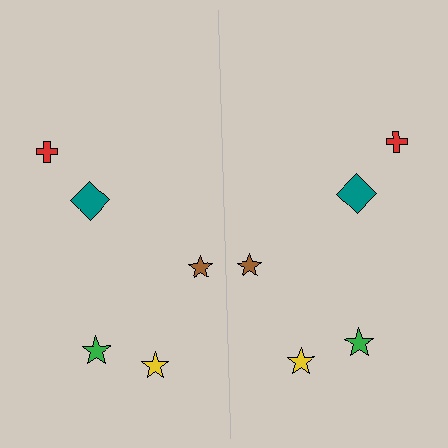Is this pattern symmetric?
Yes, this pattern has bilateral (reflection) symmetry.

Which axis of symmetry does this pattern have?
The pattern has a vertical axis of symmetry running through the center of the image.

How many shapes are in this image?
There are 10 shapes in this image.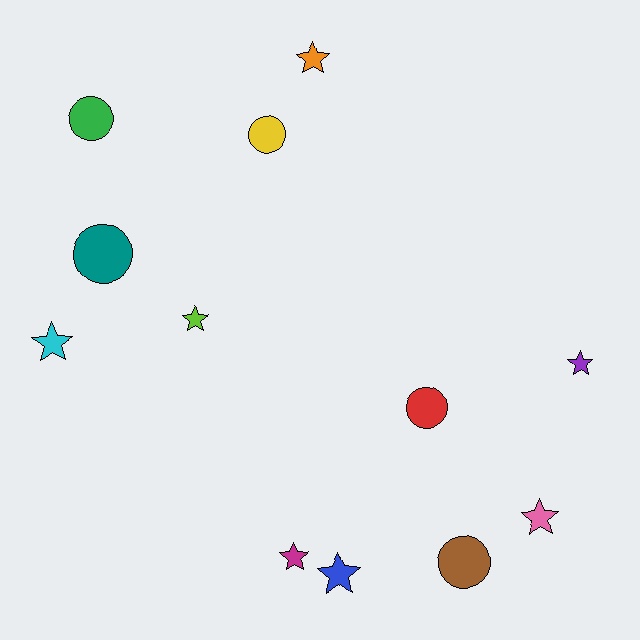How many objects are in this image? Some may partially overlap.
There are 12 objects.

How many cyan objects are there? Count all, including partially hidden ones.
There is 1 cyan object.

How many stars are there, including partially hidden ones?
There are 7 stars.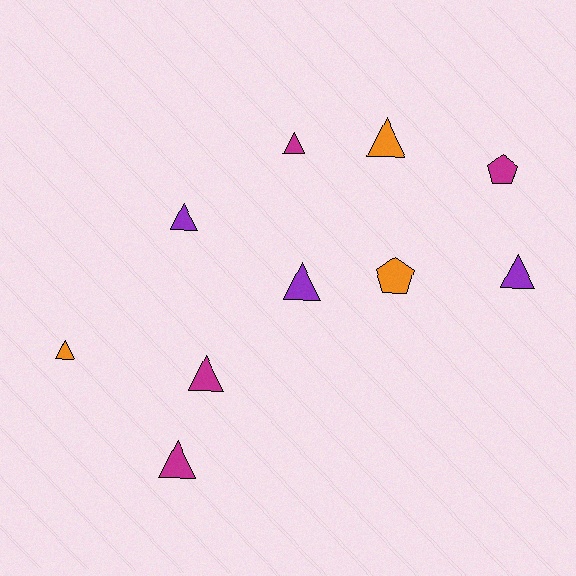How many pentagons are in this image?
There are 2 pentagons.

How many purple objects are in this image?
There are 3 purple objects.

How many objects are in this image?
There are 10 objects.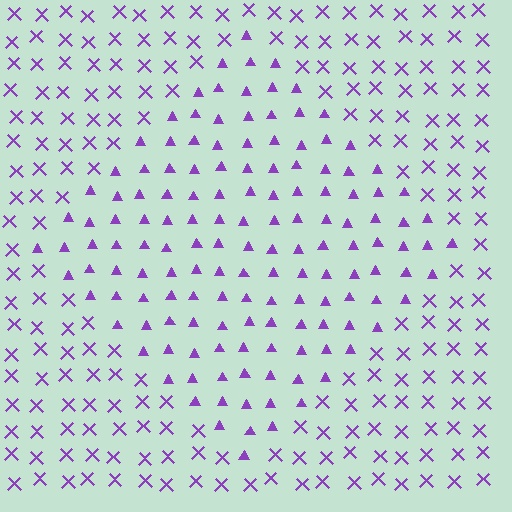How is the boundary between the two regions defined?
The boundary is defined by a change in element shape: triangles inside vs. X marks outside. All elements share the same color and spacing.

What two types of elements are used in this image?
The image uses triangles inside the diamond region and X marks outside it.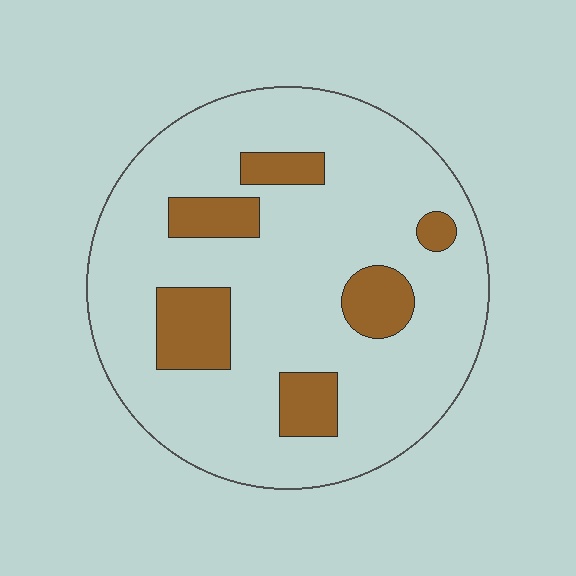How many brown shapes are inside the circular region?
6.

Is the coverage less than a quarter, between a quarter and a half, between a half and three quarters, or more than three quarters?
Less than a quarter.